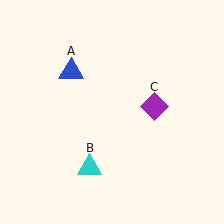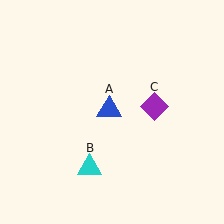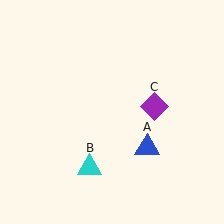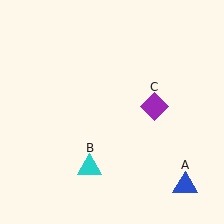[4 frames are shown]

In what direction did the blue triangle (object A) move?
The blue triangle (object A) moved down and to the right.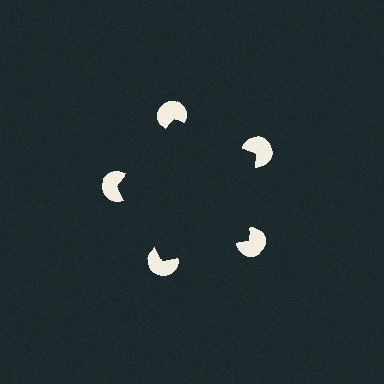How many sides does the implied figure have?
5 sides.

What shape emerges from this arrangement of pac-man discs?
An illusory pentagon — its edges are inferred from the aligned wedge cuts in the pac-man discs, not physically drawn.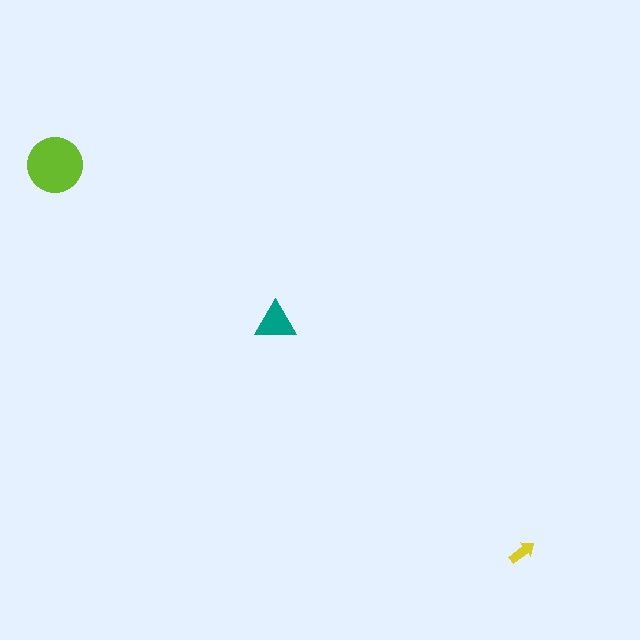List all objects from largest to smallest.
The lime circle, the teal triangle, the yellow arrow.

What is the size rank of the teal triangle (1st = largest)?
2nd.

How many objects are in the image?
There are 3 objects in the image.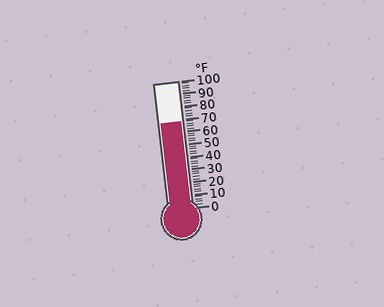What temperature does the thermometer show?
The thermometer shows approximately 68°F.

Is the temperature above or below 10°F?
The temperature is above 10°F.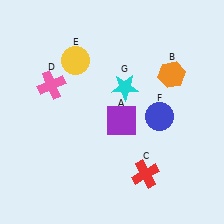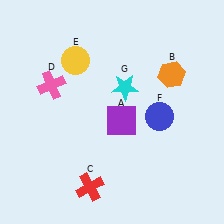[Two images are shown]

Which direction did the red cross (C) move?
The red cross (C) moved left.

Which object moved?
The red cross (C) moved left.